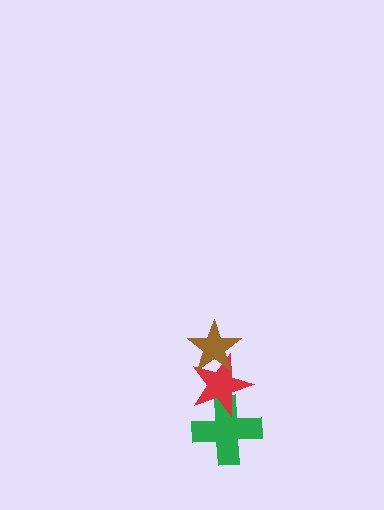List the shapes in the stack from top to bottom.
From top to bottom: the brown star, the red star, the green cross.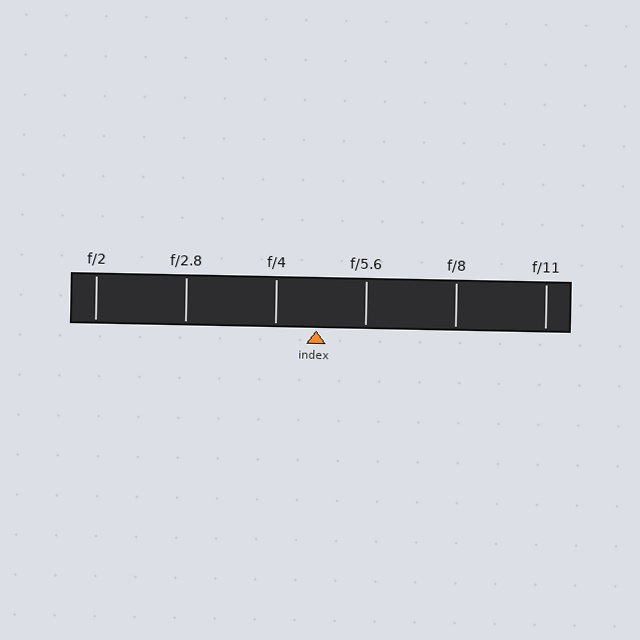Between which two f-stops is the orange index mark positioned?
The index mark is between f/4 and f/5.6.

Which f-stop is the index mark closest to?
The index mark is closest to f/4.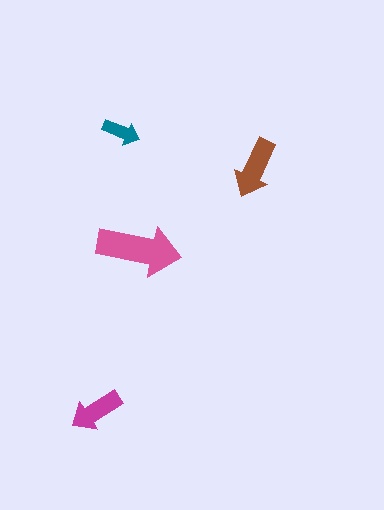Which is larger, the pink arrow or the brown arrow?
The pink one.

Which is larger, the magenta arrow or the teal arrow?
The magenta one.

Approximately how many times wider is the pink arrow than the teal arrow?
About 2 times wider.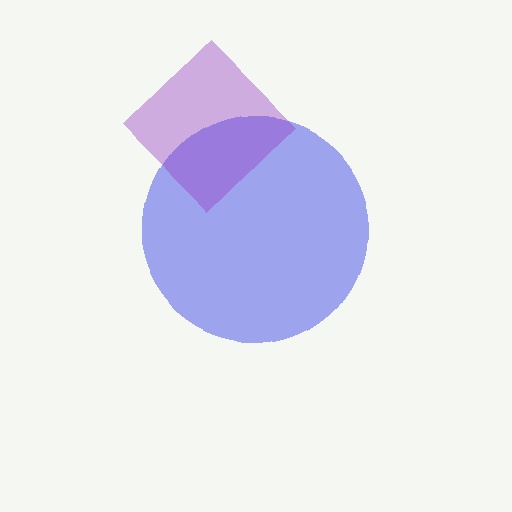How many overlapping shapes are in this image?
There are 2 overlapping shapes in the image.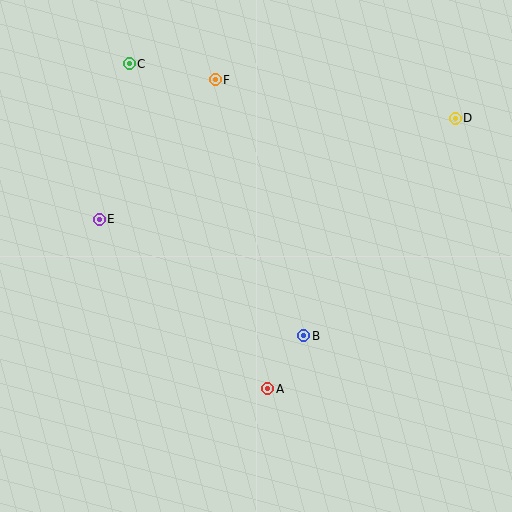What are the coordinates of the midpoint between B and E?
The midpoint between B and E is at (202, 278).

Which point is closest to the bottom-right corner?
Point B is closest to the bottom-right corner.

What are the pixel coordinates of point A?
Point A is at (268, 389).